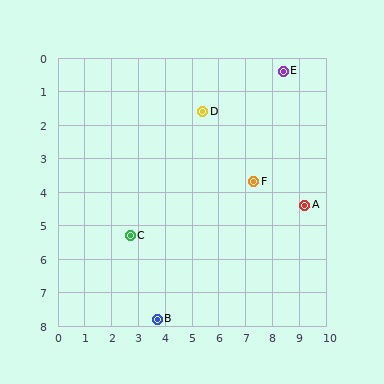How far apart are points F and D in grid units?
Points F and D are about 2.8 grid units apart.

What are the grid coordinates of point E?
Point E is at approximately (8.4, 0.4).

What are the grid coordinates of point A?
Point A is at approximately (9.2, 4.4).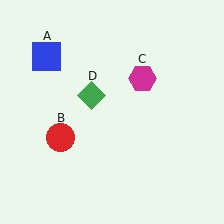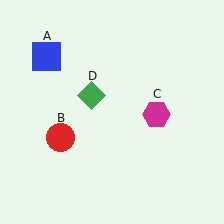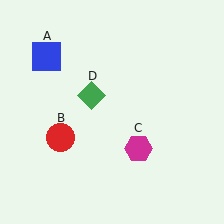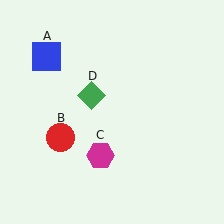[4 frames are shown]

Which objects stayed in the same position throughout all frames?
Blue square (object A) and red circle (object B) and green diamond (object D) remained stationary.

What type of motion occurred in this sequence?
The magenta hexagon (object C) rotated clockwise around the center of the scene.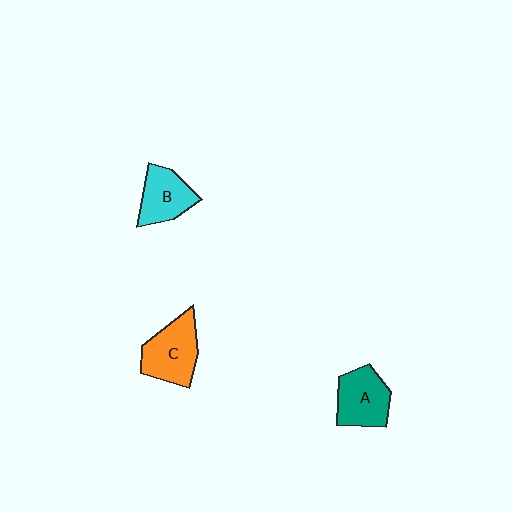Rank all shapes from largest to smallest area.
From largest to smallest: C (orange), A (teal), B (cyan).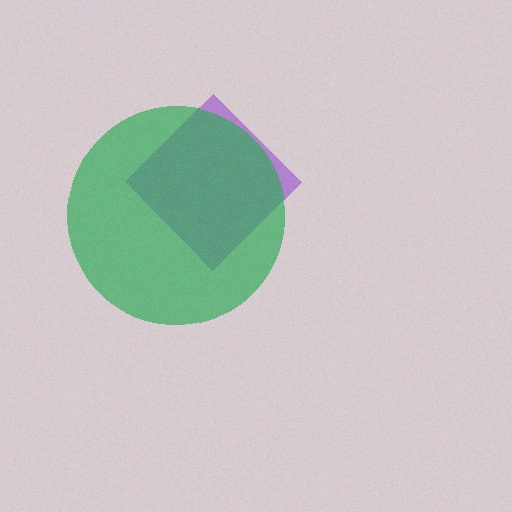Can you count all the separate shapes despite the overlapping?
Yes, there are 2 separate shapes.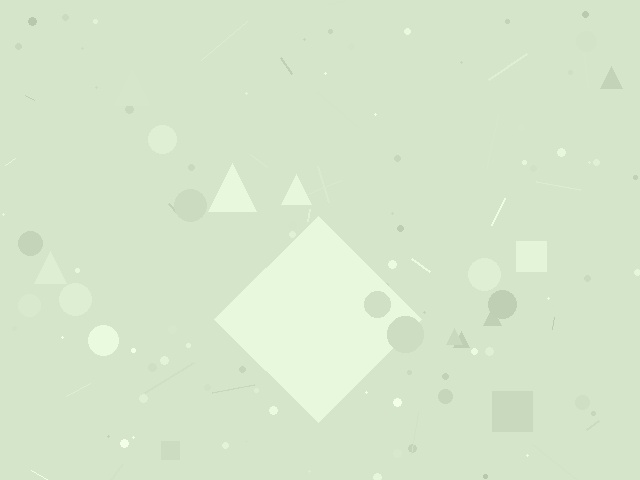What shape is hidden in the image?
A diamond is hidden in the image.